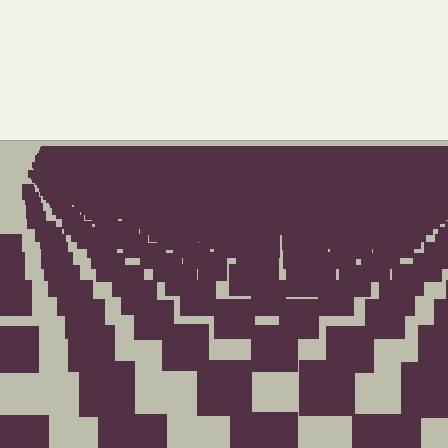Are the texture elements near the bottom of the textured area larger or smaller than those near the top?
Larger. Near the bottom, elements are closer to the viewer and appear at a bigger on-screen size.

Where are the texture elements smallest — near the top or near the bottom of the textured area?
Near the top.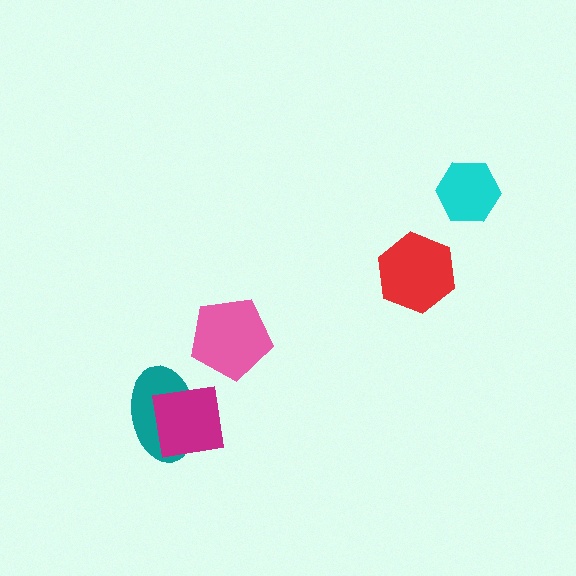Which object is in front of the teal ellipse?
The magenta square is in front of the teal ellipse.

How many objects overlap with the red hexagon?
0 objects overlap with the red hexagon.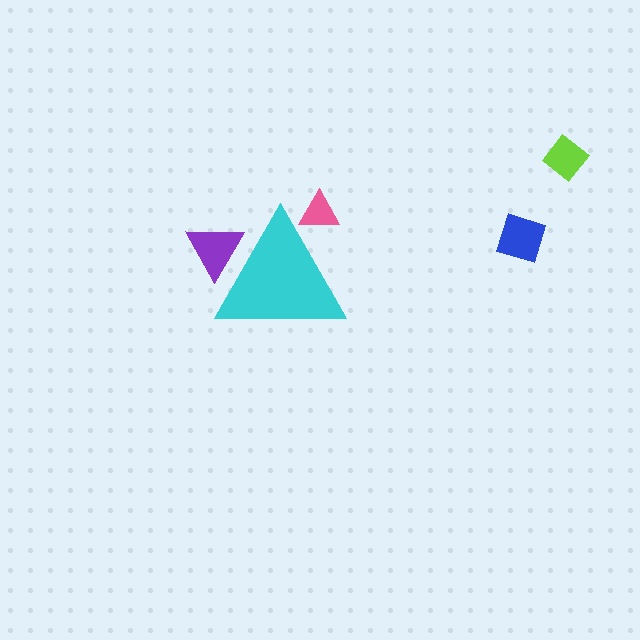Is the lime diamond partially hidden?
No, the lime diamond is fully visible.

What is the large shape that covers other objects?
A cyan triangle.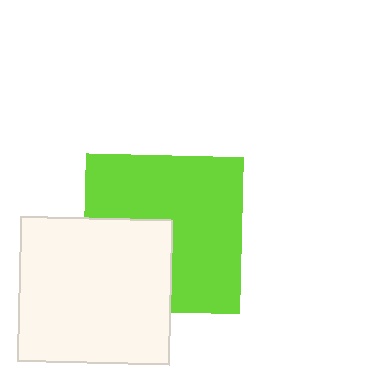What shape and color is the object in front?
The object in front is a white rectangle.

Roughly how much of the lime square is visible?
Most of it is visible (roughly 67%).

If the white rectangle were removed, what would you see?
You would see the complete lime square.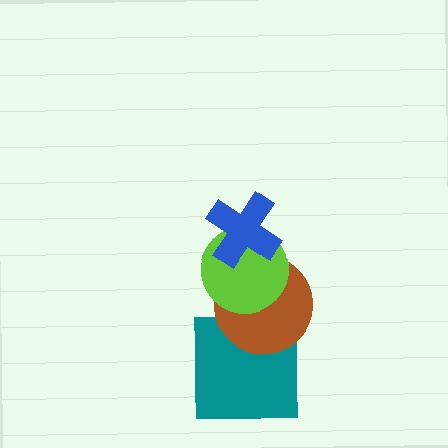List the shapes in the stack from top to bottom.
From top to bottom: the blue cross, the lime circle, the brown circle, the teal square.